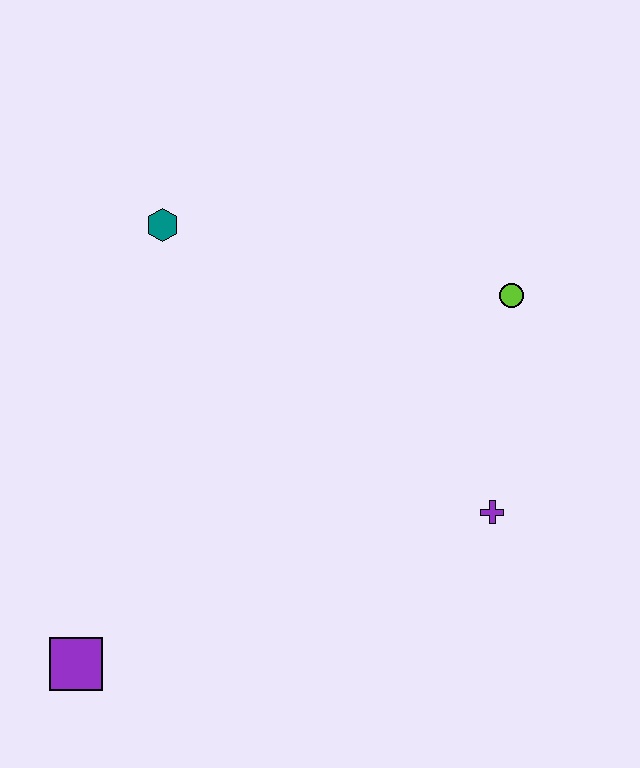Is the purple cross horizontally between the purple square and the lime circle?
Yes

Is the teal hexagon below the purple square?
No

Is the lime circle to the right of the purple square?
Yes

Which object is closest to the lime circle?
The purple cross is closest to the lime circle.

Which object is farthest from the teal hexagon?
The purple square is farthest from the teal hexagon.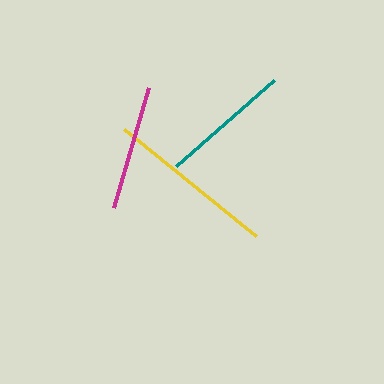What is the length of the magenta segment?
The magenta segment is approximately 125 pixels long.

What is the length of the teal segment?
The teal segment is approximately 130 pixels long.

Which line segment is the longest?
The yellow line is the longest at approximately 170 pixels.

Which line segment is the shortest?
The magenta line is the shortest at approximately 125 pixels.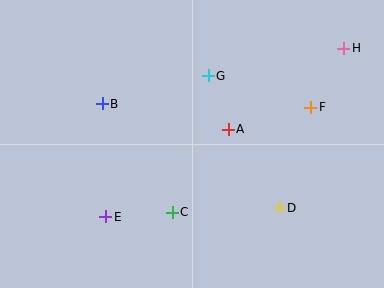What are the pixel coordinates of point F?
Point F is at (311, 107).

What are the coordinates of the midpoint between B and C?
The midpoint between B and C is at (137, 158).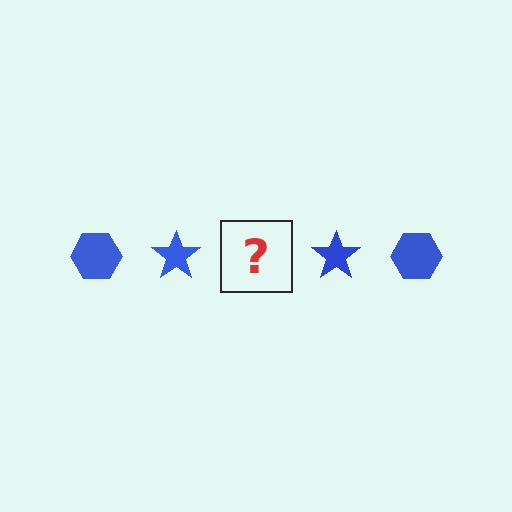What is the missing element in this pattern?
The missing element is a blue hexagon.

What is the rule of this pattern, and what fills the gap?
The rule is that the pattern cycles through hexagon, star shapes in blue. The gap should be filled with a blue hexagon.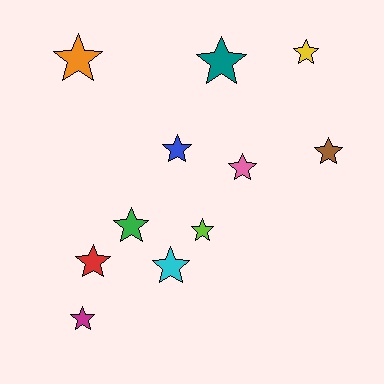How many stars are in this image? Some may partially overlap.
There are 11 stars.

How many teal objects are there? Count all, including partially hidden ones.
There is 1 teal object.